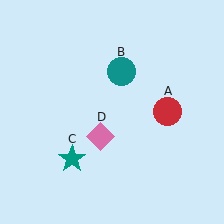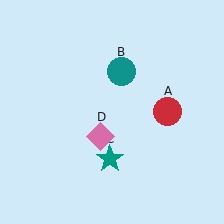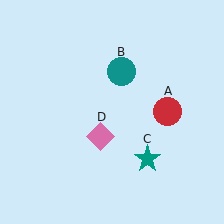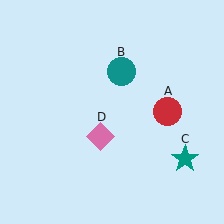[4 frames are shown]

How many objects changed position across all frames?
1 object changed position: teal star (object C).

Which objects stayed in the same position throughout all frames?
Red circle (object A) and teal circle (object B) and pink diamond (object D) remained stationary.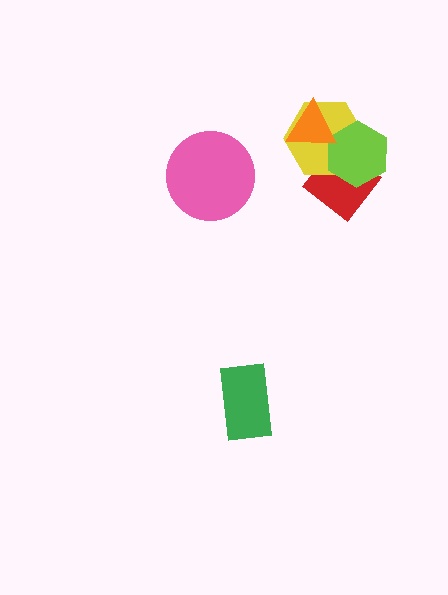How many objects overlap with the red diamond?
3 objects overlap with the red diamond.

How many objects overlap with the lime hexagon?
3 objects overlap with the lime hexagon.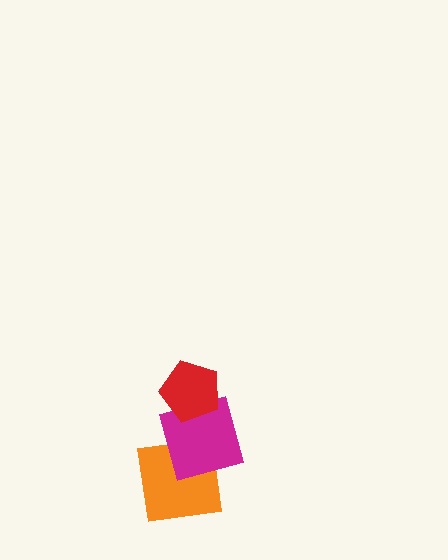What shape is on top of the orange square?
The magenta square is on top of the orange square.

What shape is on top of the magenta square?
The red pentagon is on top of the magenta square.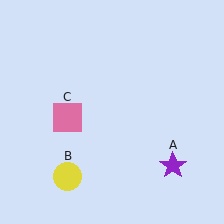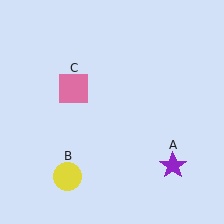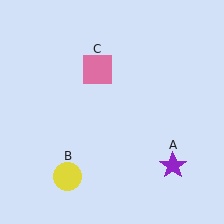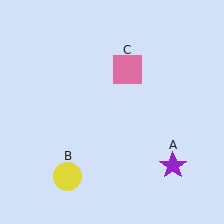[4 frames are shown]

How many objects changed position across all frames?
1 object changed position: pink square (object C).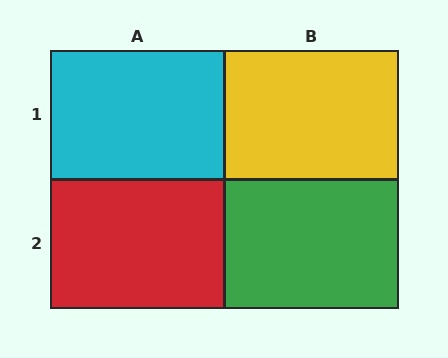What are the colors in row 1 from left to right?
Cyan, yellow.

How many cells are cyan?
1 cell is cyan.